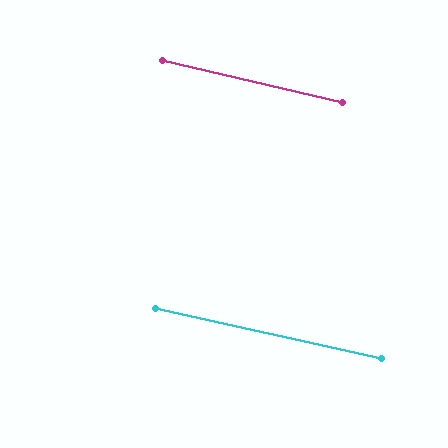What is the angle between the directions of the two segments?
Approximately 1 degree.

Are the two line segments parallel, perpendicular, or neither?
Parallel — their directions differ by only 0.7°.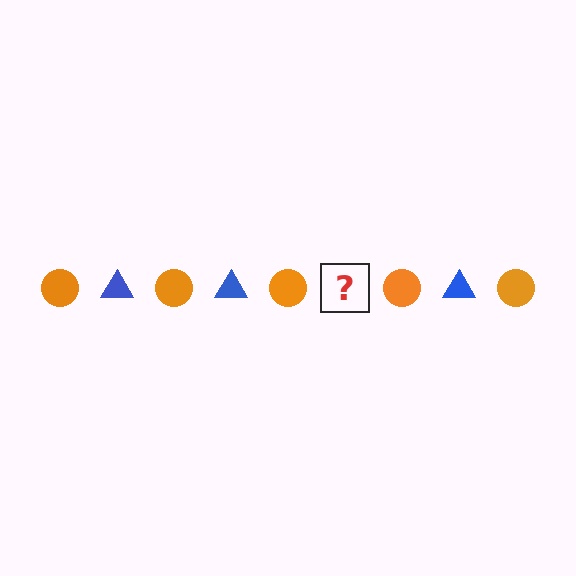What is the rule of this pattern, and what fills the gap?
The rule is that the pattern alternates between orange circle and blue triangle. The gap should be filled with a blue triangle.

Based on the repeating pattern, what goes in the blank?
The blank should be a blue triangle.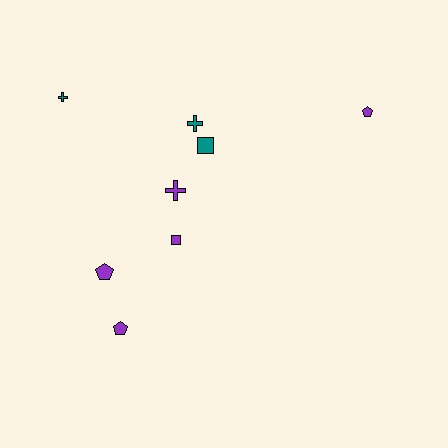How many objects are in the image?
There are 8 objects.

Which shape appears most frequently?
Cross, with 3 objects.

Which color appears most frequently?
Purple, with 5 objects.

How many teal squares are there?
There is 1 teal square.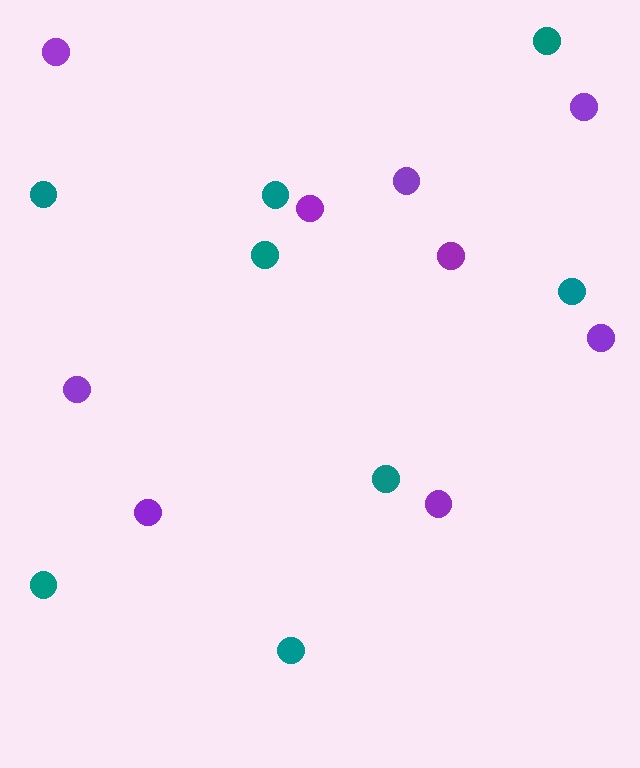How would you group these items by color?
There are 2 groups: one group of purple circles (9) and one group of teal circles (8).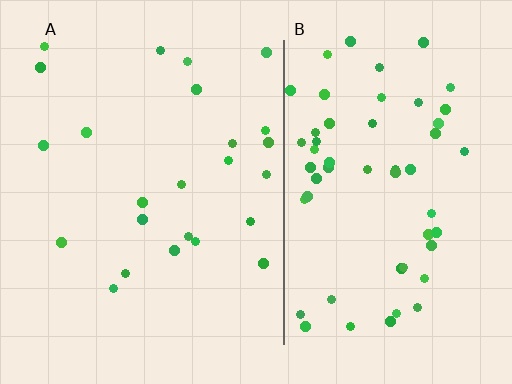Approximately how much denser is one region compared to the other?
Approximately 2.3× — region B over region A.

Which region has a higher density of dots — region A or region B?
B (the right).